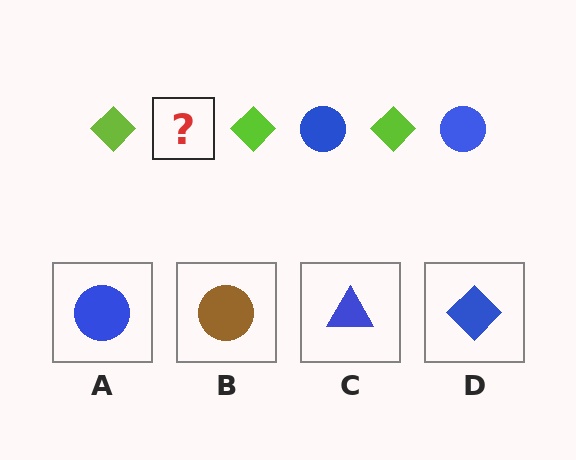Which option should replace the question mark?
Option A.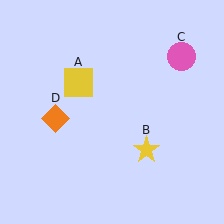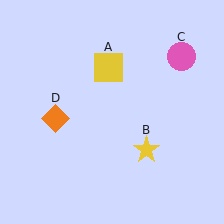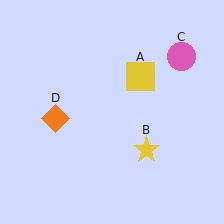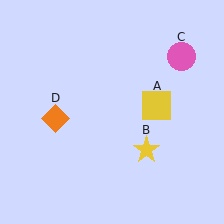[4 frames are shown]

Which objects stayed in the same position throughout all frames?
Yellow star (object B) and pink circle (object C) and orange diamond (object D) remained stationary.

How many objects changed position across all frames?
1 object changed position: yellow square (object A).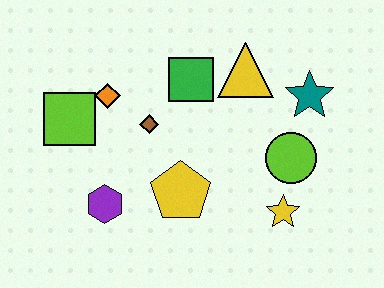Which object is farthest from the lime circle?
The lime square is farthest from the lime circle.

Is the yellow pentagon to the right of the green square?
No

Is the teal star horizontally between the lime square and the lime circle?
No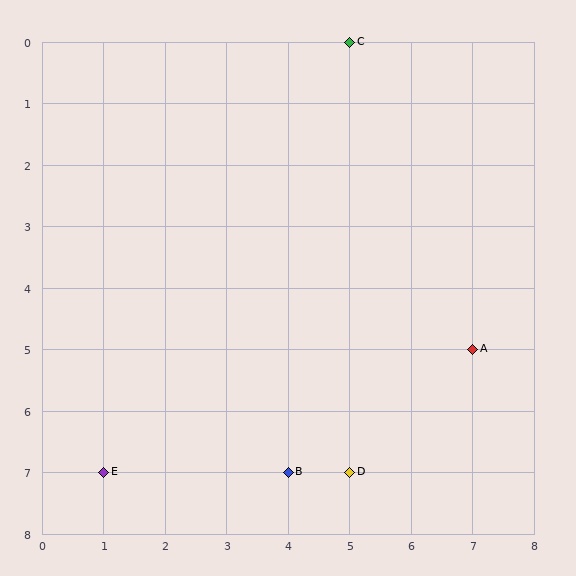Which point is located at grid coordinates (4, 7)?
Point B is at (4, 7).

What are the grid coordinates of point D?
Point D is at grid coordinates (5, 7).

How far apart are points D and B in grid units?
Points D and B are 1 column apart.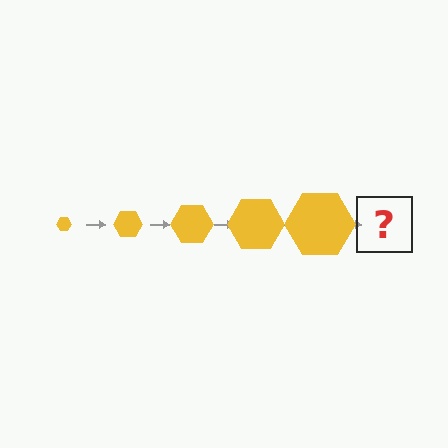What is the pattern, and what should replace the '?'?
The pattern is that the hexagon gets progressively larger each step. The '?' should be a yellow hexagon, larger than the previous one.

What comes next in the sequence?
The next element should be a yellow hexagon, larger than the previous one.